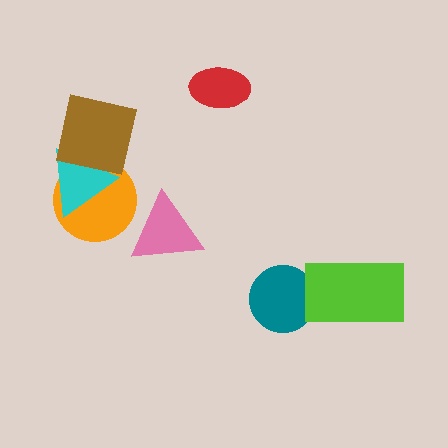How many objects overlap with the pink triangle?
0 objects overlap with the pink triangle.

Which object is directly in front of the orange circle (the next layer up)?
The cyan triangle is directly in front of the orange circle.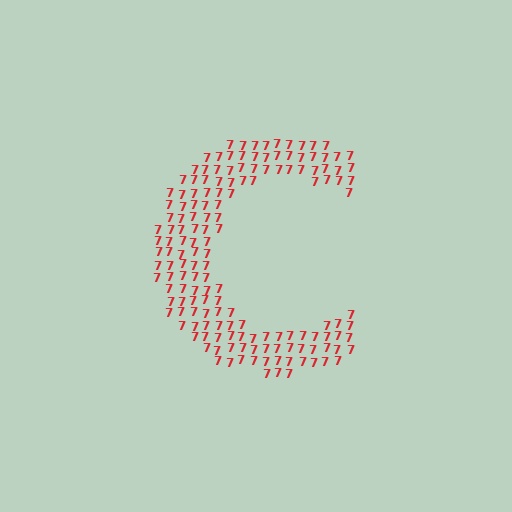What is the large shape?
The large shape is the letter C.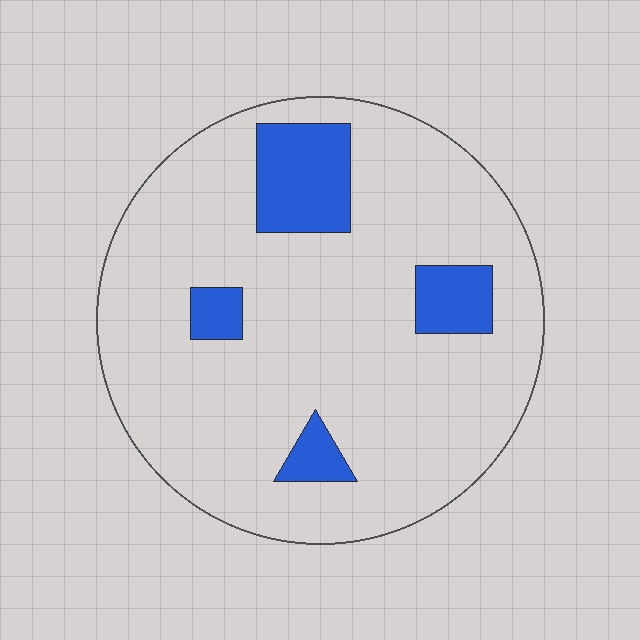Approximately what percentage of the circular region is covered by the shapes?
Approximately 15%.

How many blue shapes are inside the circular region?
4.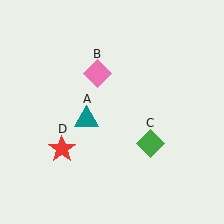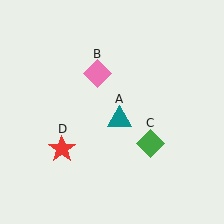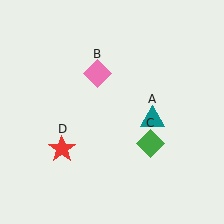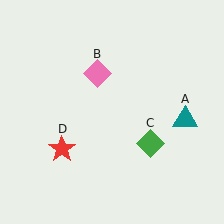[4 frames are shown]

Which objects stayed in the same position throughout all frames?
Pink diamond (object B) and green diamond (object C) and red star (object D) remained stationary.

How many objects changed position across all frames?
1 object changed position: teal triangle (object A).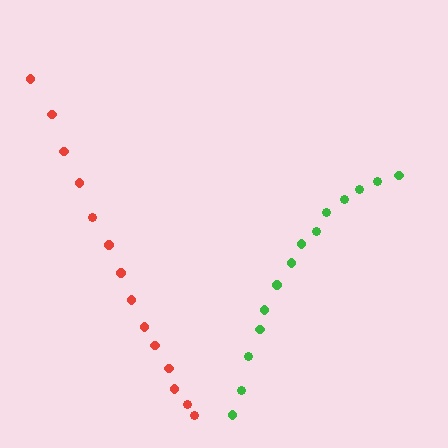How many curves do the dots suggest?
There are 2 distinct paths.